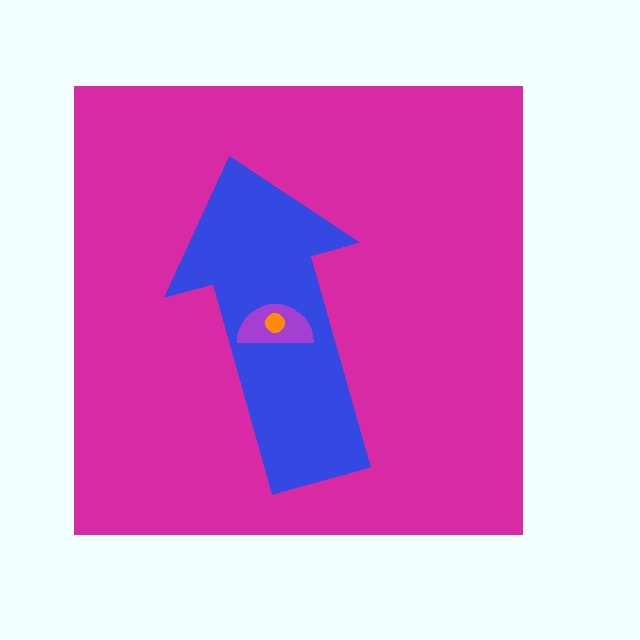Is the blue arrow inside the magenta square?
Yes.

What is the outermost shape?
The magenta square.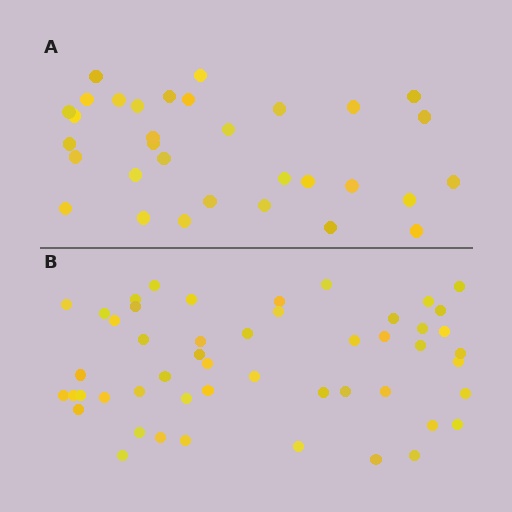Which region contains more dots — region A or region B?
Region B (the bottom region) has more dots.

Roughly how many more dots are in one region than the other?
Region B has approximately 20 more dots than region A.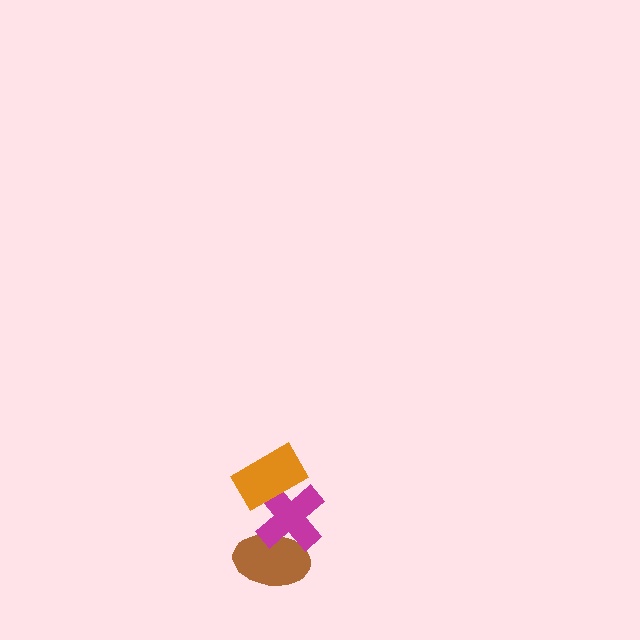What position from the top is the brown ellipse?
The brown ellipse is 3rd from the top.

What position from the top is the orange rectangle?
The orange rectangle is 1st from the top.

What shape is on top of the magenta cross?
The orange rectangle is on top of the magenta cross.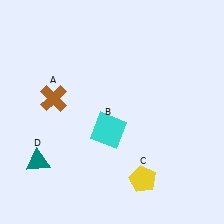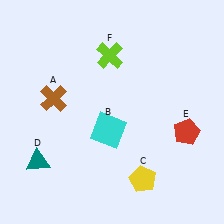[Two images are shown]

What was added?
A red pentagon (E), a lime cross (F) were added in Image 2.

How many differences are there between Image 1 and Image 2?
There are 2 differences between the two images.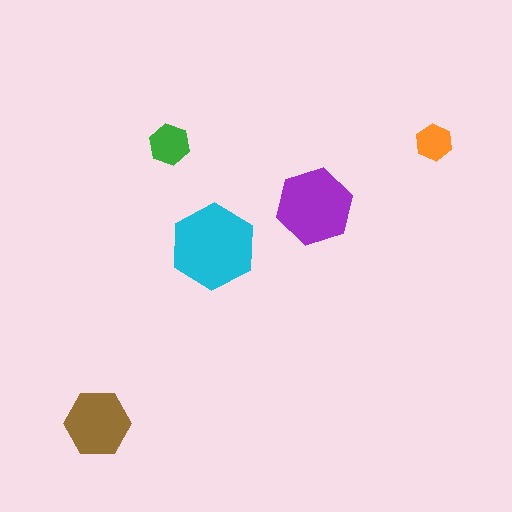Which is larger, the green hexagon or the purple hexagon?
The purple one.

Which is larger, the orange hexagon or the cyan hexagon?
The cyan one.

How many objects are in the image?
There are 5 objects in the image.